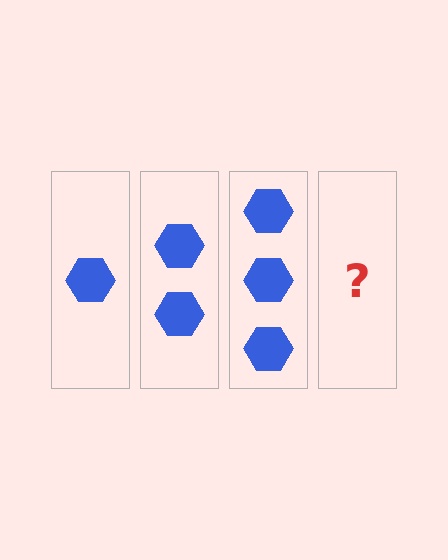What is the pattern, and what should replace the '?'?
The pattern is that each step adds one more hexagon. The '?' should be 4 hexagons.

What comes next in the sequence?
The next element should be 4 hexagons.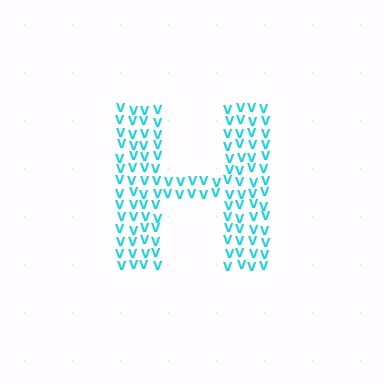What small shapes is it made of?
It is made of small letter V's.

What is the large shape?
The large shape is the letter H.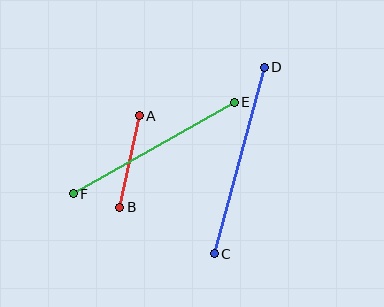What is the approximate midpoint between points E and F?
The midpoint is at approximately (154, 148) pixels.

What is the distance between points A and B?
The distance is approximately 94 pixels.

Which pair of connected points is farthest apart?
Points C and D are farthest apart.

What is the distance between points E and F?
The distance is approximately 185 pixels.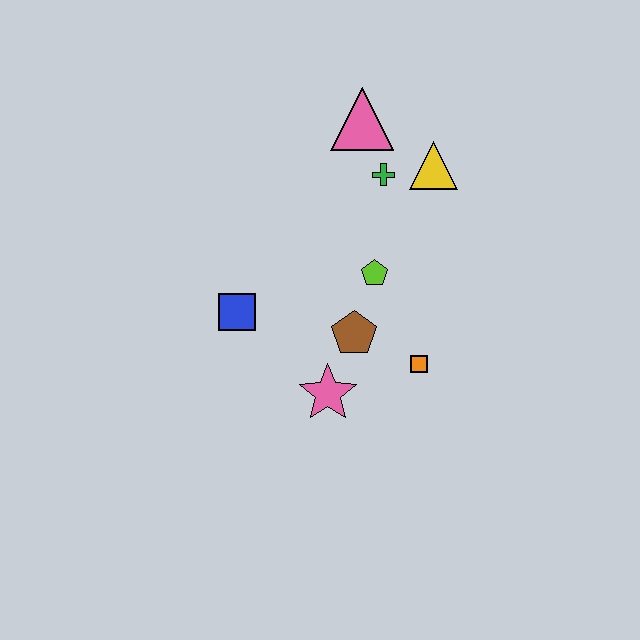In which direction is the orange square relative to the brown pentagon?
The orange square is to the right of the brown pentagon.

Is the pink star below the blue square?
Yes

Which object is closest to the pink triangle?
The green cross is closest to the pink triangle.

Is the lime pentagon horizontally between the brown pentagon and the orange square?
Yes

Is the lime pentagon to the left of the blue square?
No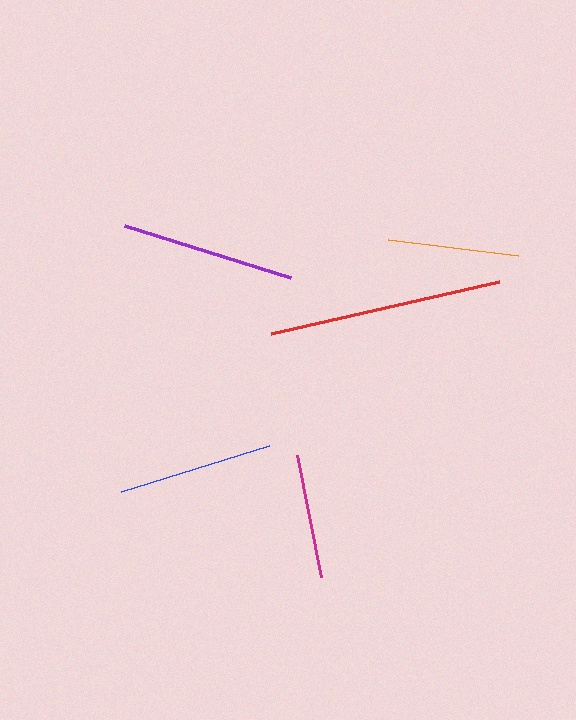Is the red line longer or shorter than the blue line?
The red line is longer than the blue line.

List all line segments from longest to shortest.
From longest to shortest: red, purple, blue, orange, magenta.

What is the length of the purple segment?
The purple segment is approximately 174 pixels long.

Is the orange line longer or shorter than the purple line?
The purple line is longer than the orange line.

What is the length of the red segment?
The red segment is approximately 234 pixels long.